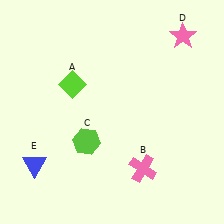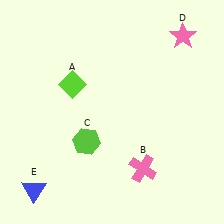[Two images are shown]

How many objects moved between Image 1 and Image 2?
1 object moved between the two images.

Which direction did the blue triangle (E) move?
The blue triangle (E) moved down.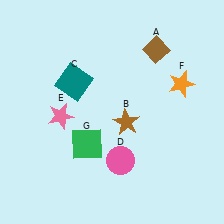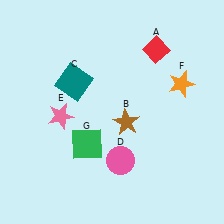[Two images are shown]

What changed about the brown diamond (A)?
In Image 1, A is brown. In Image 2, it changed to red.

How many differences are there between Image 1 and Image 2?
There is 1 difference between the two images.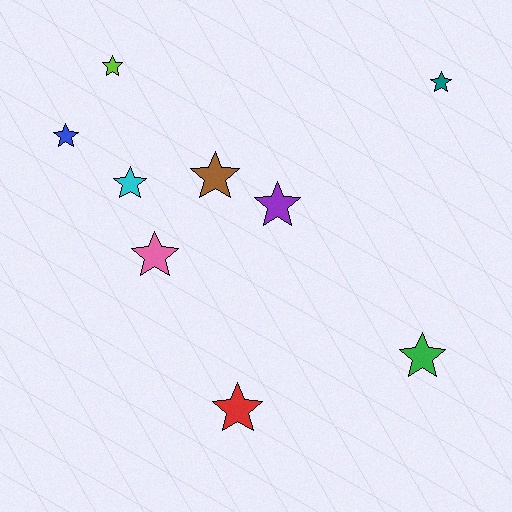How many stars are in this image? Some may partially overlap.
There are 9 stars.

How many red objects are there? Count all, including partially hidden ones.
There is 1 red object.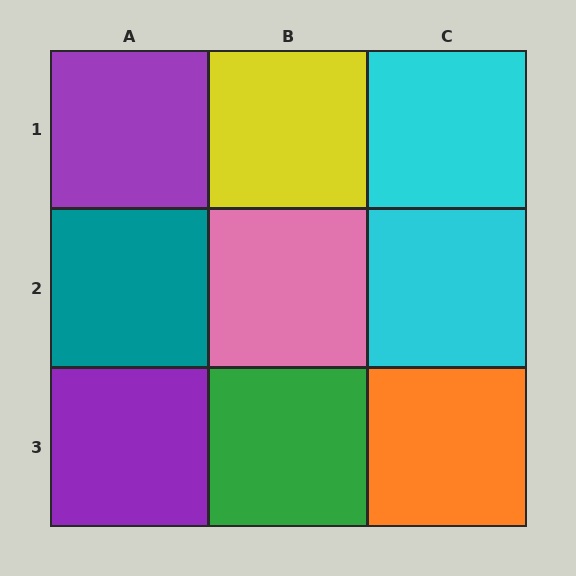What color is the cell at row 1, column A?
Purple.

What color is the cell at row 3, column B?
Green.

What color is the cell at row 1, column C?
Cyan.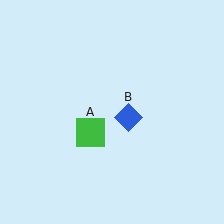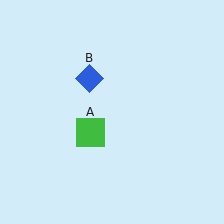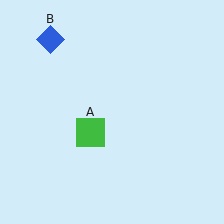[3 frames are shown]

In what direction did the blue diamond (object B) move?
The blue diamond (object B) moved up and to the left.